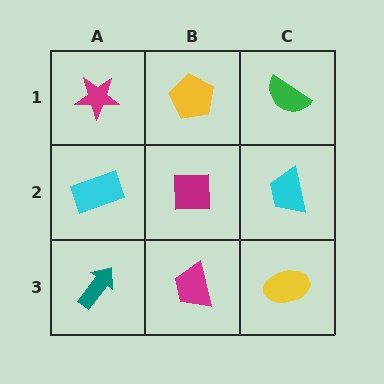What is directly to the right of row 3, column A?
A magenta trapezoid.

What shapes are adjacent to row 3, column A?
A cyan rectangle (row 2, column A), a magenta trapezoid (row 3, column B).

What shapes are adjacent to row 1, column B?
A magenta square (row 2, column B), a magenta star (row 1, column A), a green semicircle (row 1, column C).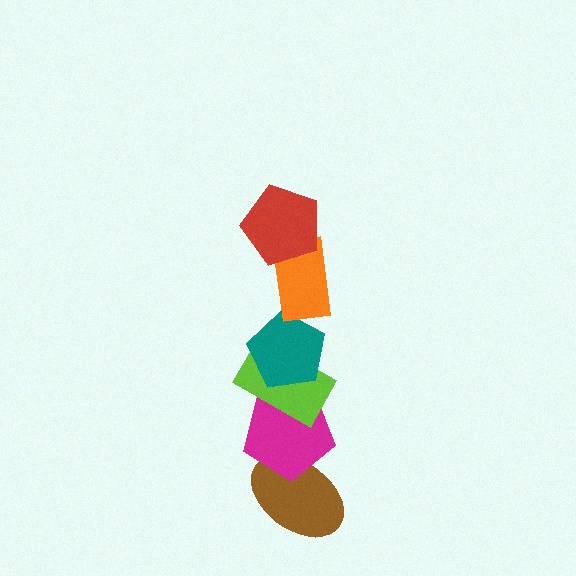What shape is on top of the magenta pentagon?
The lime rectangle is on top of the magenta pentagon.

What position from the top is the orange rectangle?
The orange rectangle is 2nd from the top.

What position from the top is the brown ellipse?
The brown ellipse is 6th from the top.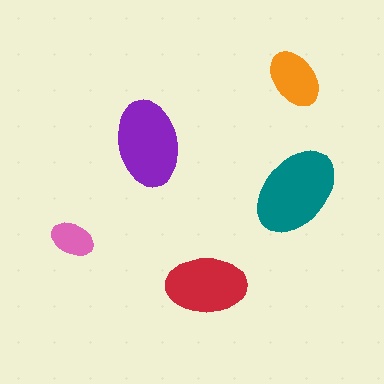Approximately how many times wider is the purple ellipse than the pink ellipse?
About 2 times wider.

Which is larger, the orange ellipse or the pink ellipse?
The orange one.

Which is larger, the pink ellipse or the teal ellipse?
The teal one.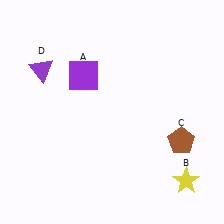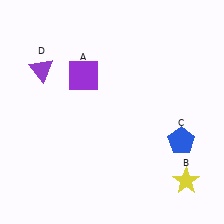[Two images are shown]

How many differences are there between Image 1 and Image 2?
There is 1 difference between the two images.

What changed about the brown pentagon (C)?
In Image 1, C is brown. In Image 2, it changed to blue.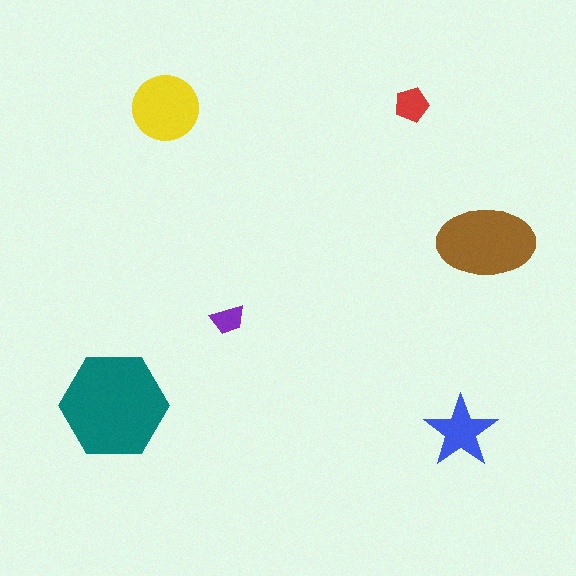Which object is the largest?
The teal hexagon.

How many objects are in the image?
There are 6 objects in the image.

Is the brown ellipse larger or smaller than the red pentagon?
Larger.